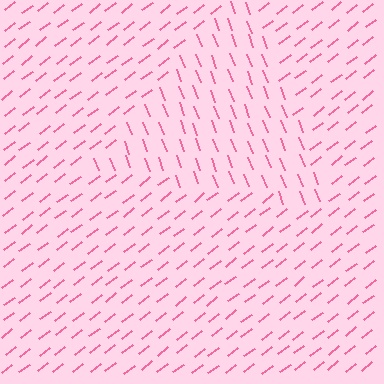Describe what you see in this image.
The image is filled with small pink line segments. A triangle region in the image has lines oriented differently from the surrounding lines, creating a visible texture boundary.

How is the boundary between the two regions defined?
The boundary is defined purely by a change in line orientation (approximately 72 degrees difference). All lines are the same color and thickness.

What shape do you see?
I see a triangle.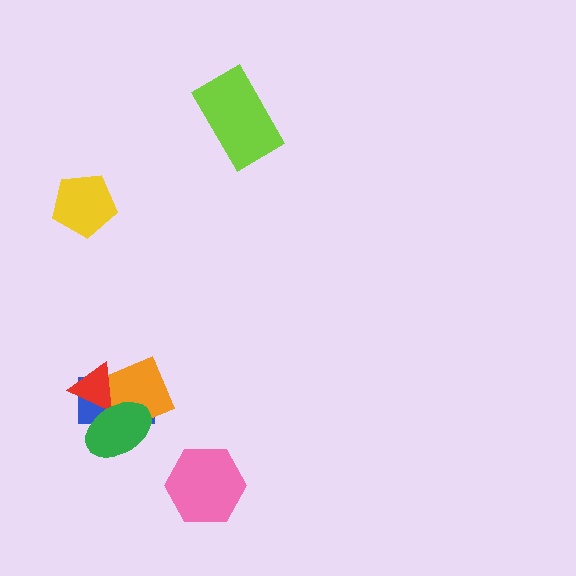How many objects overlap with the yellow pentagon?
0 objects overlap with the yellow pentagon.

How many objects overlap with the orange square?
3 objects overlap with the orange square.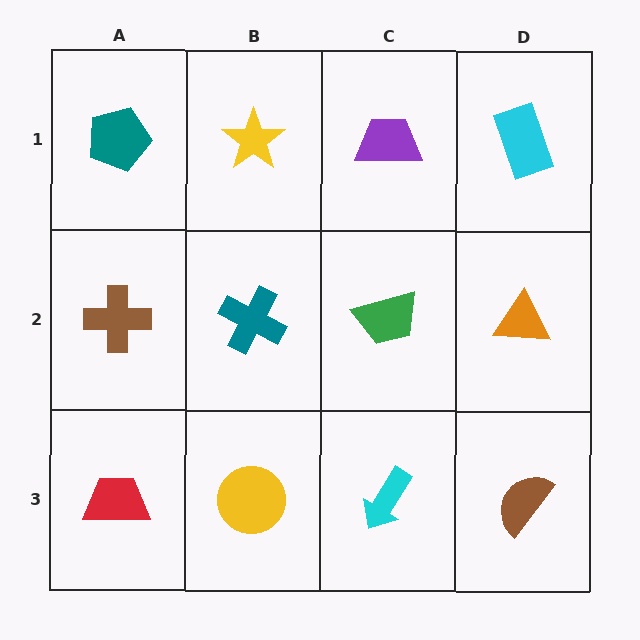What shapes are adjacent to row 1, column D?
An orange triangle (row 2, column D), a purple trapezoid (row 1, column C).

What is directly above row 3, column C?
A green trapezoid.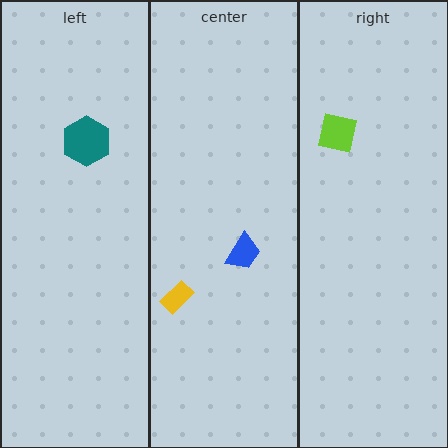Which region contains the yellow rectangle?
The center region.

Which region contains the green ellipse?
The left region.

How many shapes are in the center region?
2.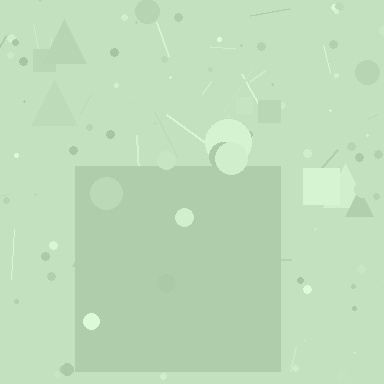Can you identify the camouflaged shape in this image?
The camouflaged shape is a square.